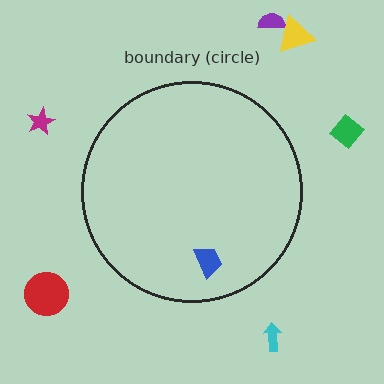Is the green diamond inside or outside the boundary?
Outside.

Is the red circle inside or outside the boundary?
Outside.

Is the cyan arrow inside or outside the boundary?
Outside.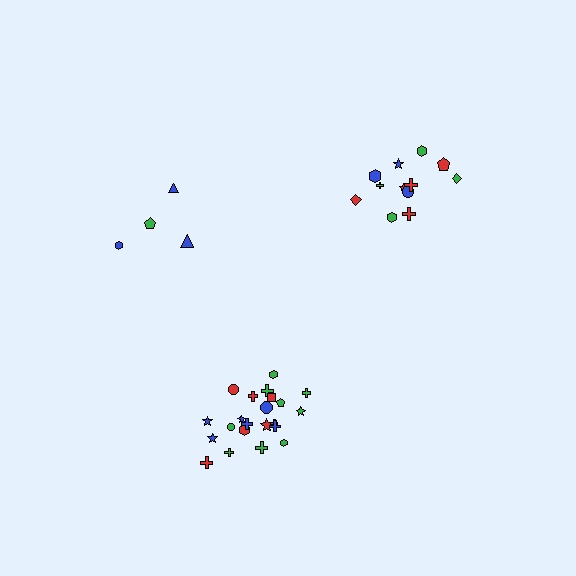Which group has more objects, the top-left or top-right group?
The top-right group.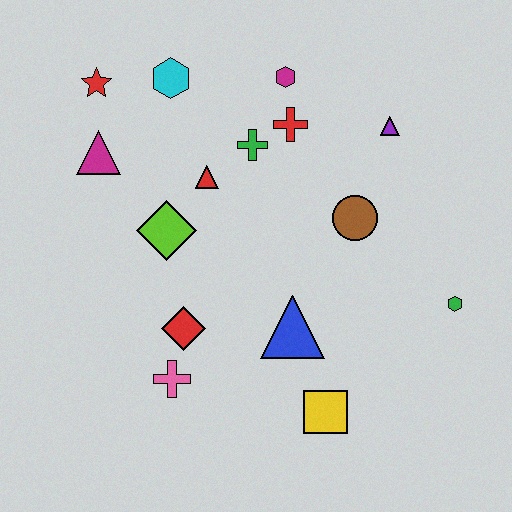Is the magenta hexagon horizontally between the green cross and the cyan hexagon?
No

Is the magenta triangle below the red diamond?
No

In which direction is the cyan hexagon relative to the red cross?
The cyan hexagon is to the left of the red cross.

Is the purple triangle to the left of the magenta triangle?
No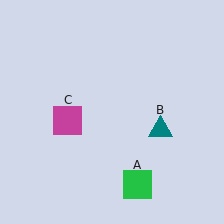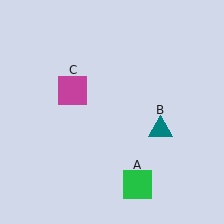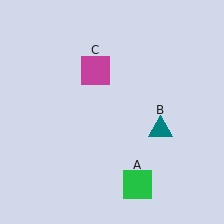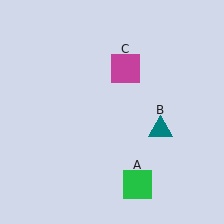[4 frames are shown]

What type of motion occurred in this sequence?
The magenta square (object C) rotated clockwise around the center of the scene.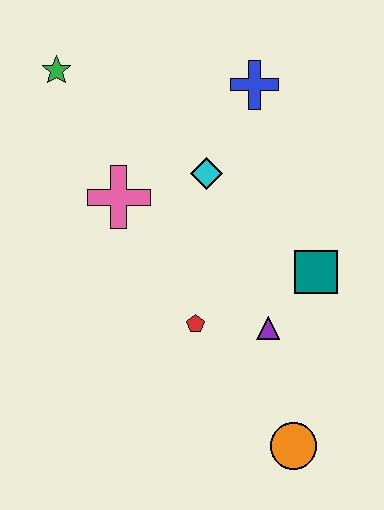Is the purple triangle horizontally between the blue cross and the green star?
No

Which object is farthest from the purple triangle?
The green star is farthest from the purple triangle.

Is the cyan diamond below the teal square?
No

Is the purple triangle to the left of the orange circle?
Yes